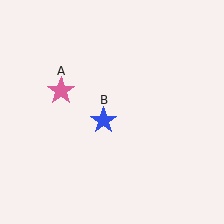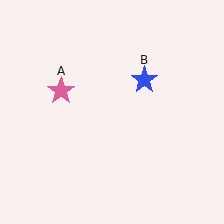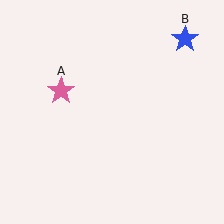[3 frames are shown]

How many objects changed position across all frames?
1 object changed position: blue star (object B).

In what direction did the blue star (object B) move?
The blue star (object B) moved up and to the right.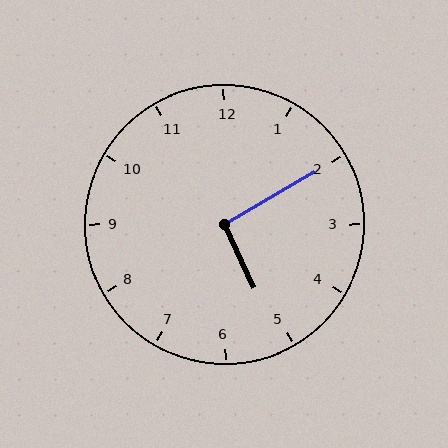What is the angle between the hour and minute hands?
Approximately 95 degrees.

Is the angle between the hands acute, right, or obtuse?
It is right.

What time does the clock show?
5:10.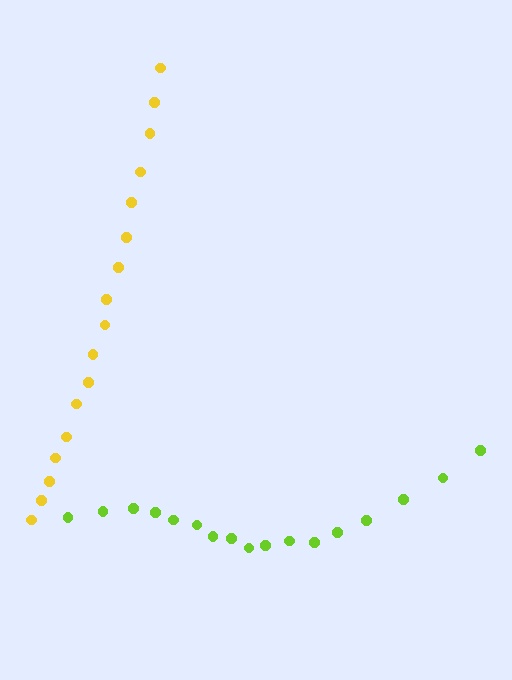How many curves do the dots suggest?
There are 2 distinct paths.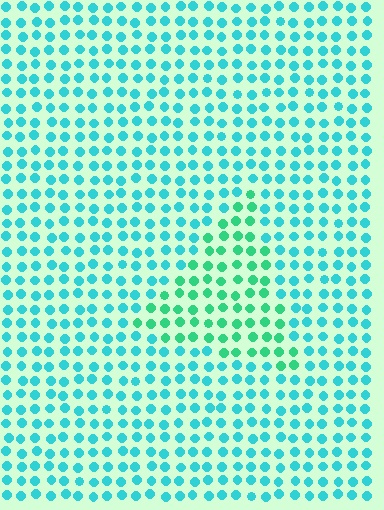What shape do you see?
I see a triangle.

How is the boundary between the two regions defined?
The boundary is defined purely by a slight shift in hue (about 32 degrees). Spacing, size, and orientation are identical on both sides.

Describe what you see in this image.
The image is filled with small cyan elements in a uniform arrangement. A triangle-shaped region is visible where the elements are tinted to a slightly different hue, forming a subtle color boundary.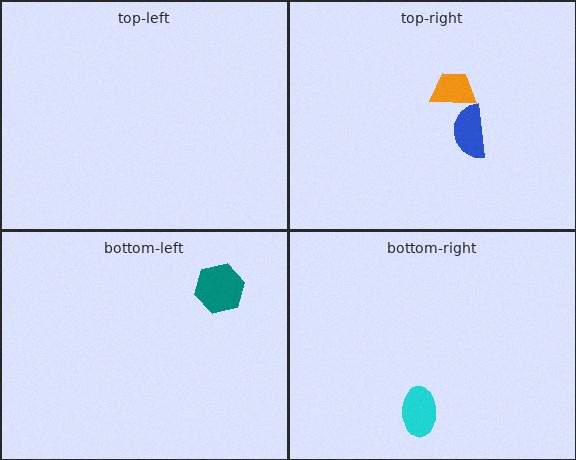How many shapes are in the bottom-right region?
1.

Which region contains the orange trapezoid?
The top-right region.